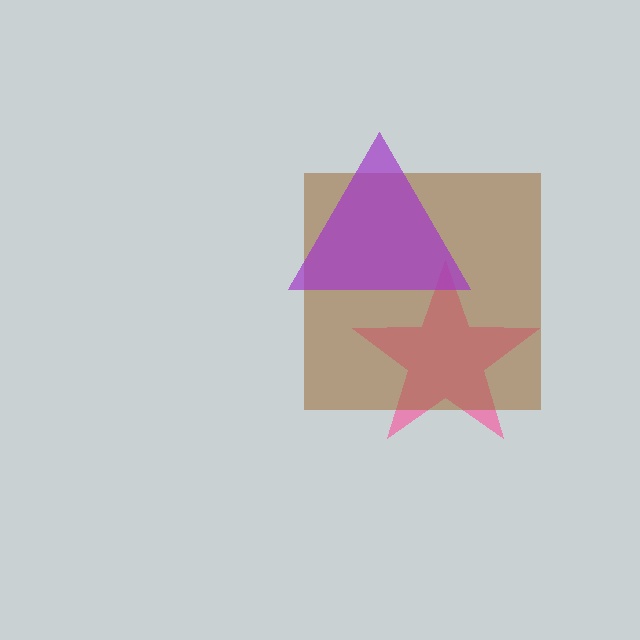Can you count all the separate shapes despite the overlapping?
Yes, there are 3 separate shapes.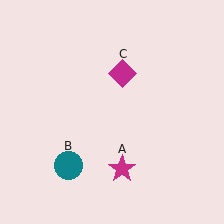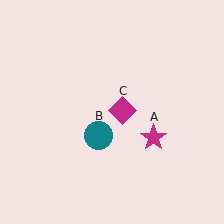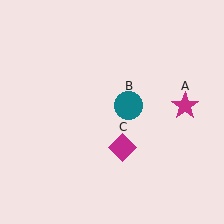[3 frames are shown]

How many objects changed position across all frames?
3 objects changed position: magenta star (object A), teal circle (object B), magenta diamond (object C).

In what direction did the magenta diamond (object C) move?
The magenta diamond (object C) moved down.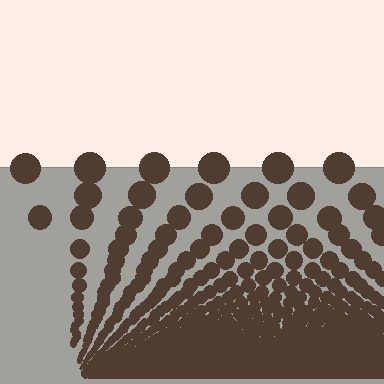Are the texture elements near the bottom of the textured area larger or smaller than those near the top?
Smaller. The gradient is inverted — elements near the bottom are smaller and denser.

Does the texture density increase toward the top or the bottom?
Density increases toward the bottom.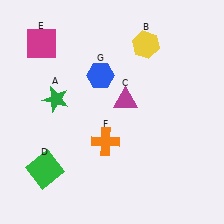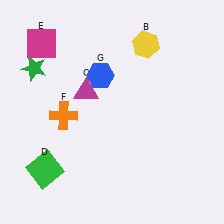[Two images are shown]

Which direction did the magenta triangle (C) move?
The magenta triangle (C) moved left.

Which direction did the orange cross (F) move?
The orange cross (F) moved left.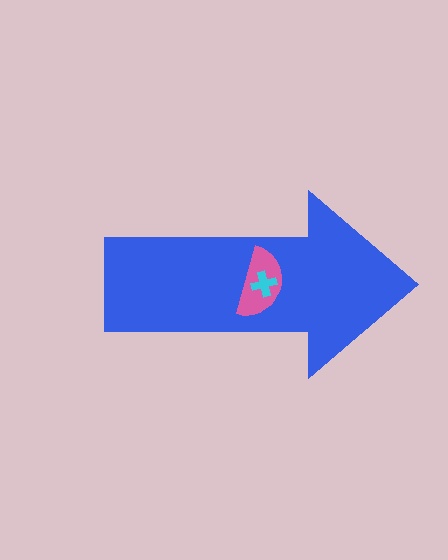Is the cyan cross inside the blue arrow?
Yes.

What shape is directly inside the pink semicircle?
The cyan cross.